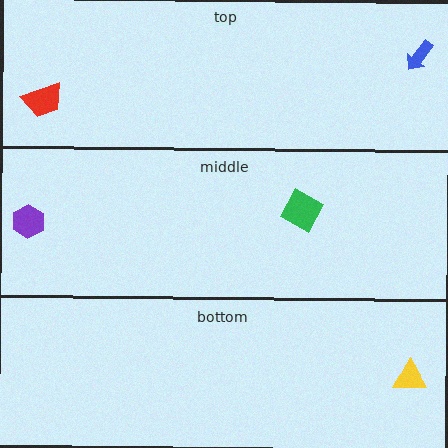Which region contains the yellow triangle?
The bottom region.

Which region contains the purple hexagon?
The middle region.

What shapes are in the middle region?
The purple hexagon, the green diamond.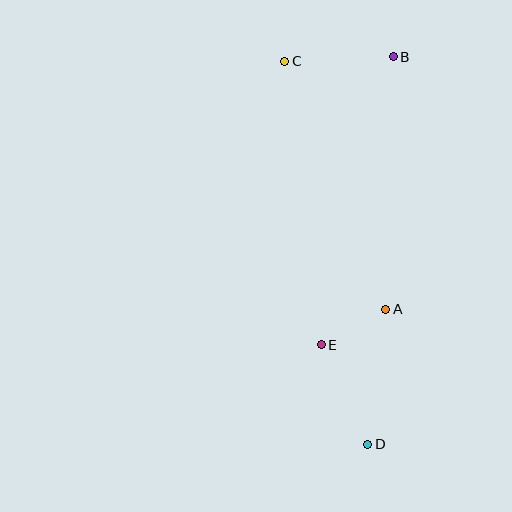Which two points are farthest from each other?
Points C and D are farthest from each other.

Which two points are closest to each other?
Points A and E are closest to each other.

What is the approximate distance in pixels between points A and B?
The distance between A and B is approximately 252 pixels.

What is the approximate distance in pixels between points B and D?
The distance between B and D is approximately 388 pixels.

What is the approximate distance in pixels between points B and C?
The distance between B and C is approximately 109 pixels.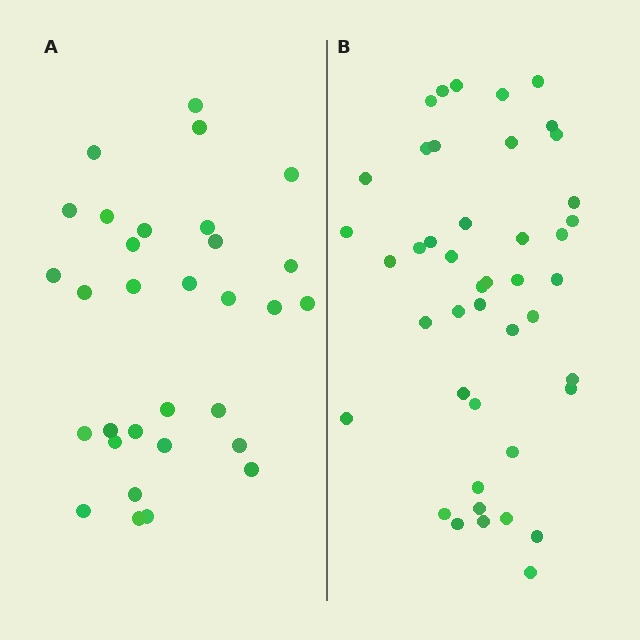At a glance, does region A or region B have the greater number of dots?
Region B (the right region) has more dots.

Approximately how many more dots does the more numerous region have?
Region B has approximately 15 more dots than region A.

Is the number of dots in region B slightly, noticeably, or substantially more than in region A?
Region B has noticeably more, but not dramatically so. The ratio is roughly 1.4 to 1.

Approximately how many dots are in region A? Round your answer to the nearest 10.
About 30 dots. (The exact count is 31, which rounds to 30.)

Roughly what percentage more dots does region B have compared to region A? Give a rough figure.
About 40% more.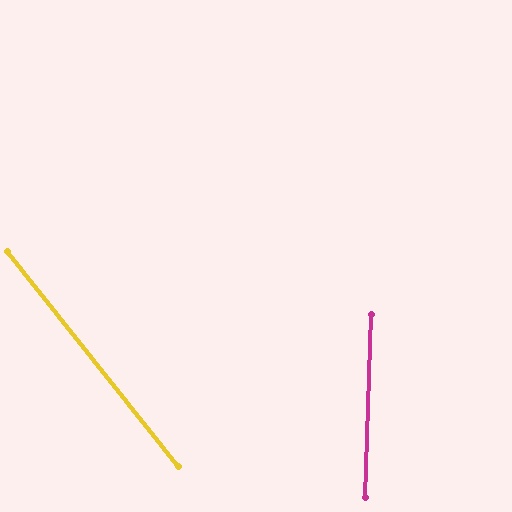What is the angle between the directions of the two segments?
Approximately 40 degrees.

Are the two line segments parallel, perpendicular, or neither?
Neither parallel nor perpendicular — they differ by about 40°.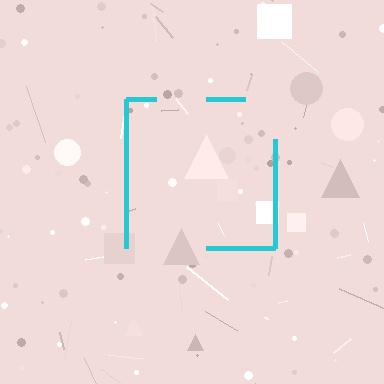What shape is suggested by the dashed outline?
The dashed outline suggests a square.